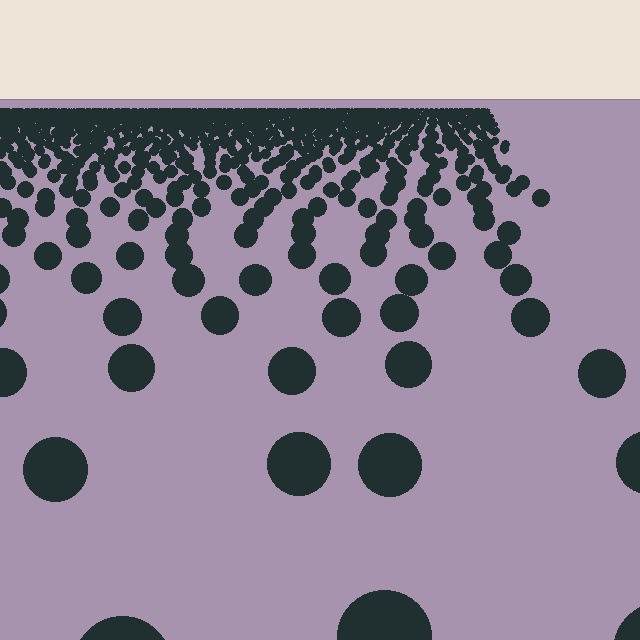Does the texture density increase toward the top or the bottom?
Density increases toward the top.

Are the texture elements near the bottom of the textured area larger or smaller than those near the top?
Larger. Near the bottom, elements are closer to the viewer and appear at a bigger on-screen size.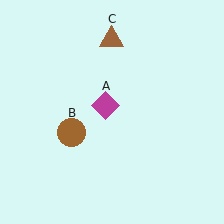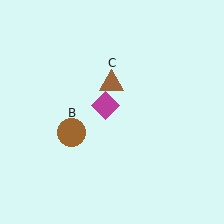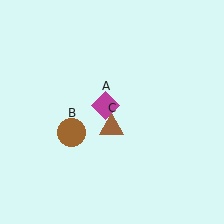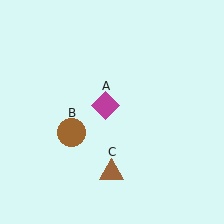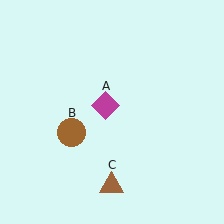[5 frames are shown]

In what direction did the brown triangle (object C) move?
The brown triangle (object C) moved down.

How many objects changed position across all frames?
1 object changed position: brown triangle (object C).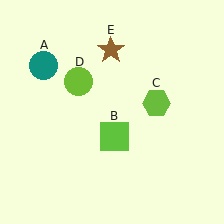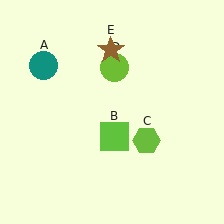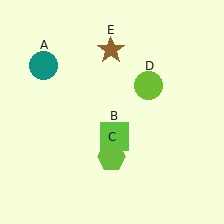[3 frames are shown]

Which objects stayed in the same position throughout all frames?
Teal circle (object A) and lime square (object B) and brown star (object E) remained stationary.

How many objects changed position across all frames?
2 objects changed position: lime hexagon (object C), lime circle (object D).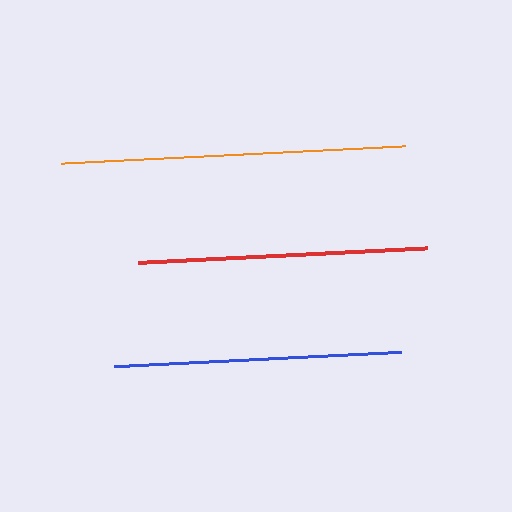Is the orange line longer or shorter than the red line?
The orange line is longer than the red line.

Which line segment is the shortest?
The blue line is the shortest at approximately 287 pixels.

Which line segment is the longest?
The orange line is the longest at approximately 343 pixels.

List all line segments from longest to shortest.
From longest to shortest: orange, red, blue.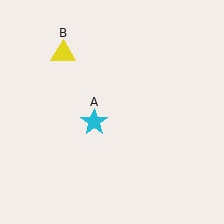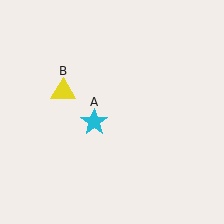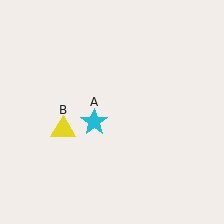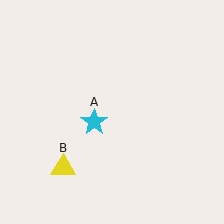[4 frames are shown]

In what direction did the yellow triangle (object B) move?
The yellow triangle (object B) moved down.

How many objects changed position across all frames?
1 object changed position: yellow triangle (object B).